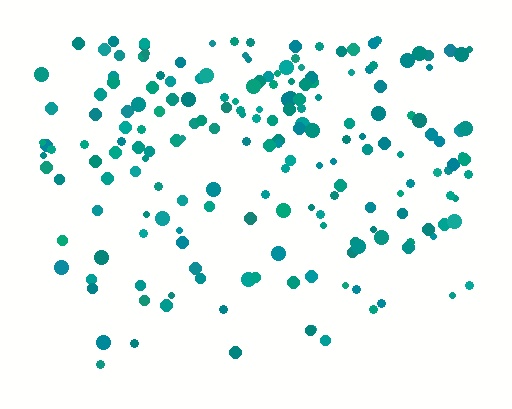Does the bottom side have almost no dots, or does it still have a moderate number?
Still a moderate number, just noticeably fewer than the top.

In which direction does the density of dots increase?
From bottom to top, with the top side densest.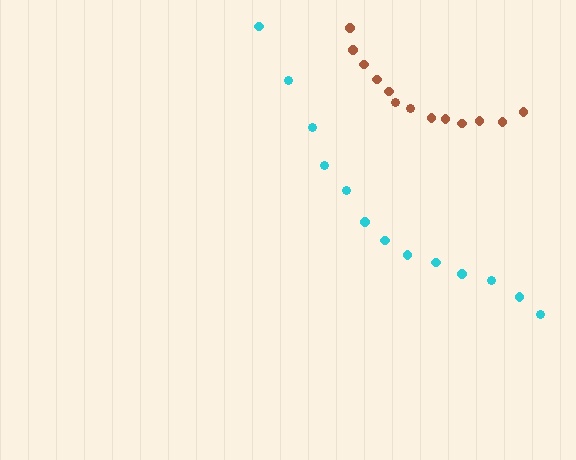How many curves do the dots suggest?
There are 2 distinct paths.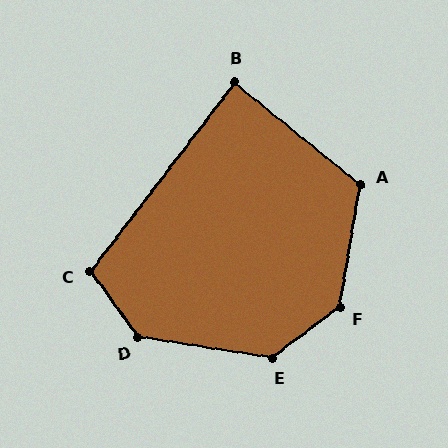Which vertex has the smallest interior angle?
B, at approximately 88 degrees.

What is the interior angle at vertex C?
Approximately 107 degrees (obtuse).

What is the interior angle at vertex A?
Approximately 119 degrees (obtuse).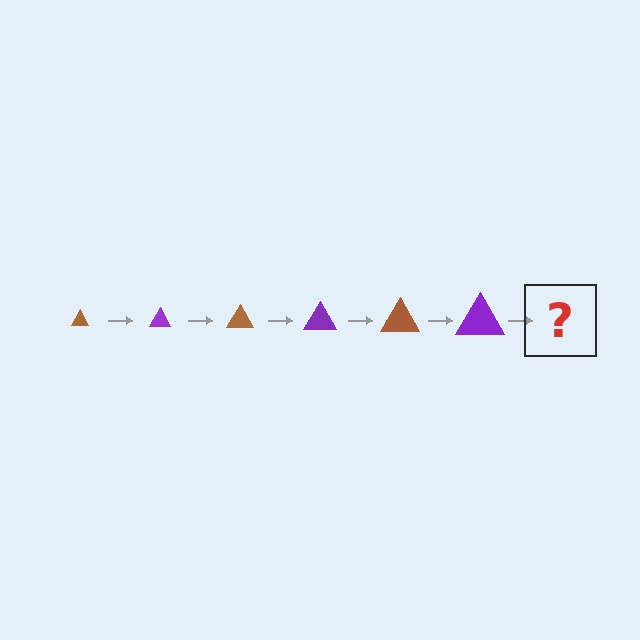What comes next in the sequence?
The next element should be a brown triangle, larger than the previous one.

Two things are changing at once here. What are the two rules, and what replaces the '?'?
The two rules are that the triangle grows larger each step and the color cycles through brown and purple. The '?' should be a brown triangle, larger than the previous one.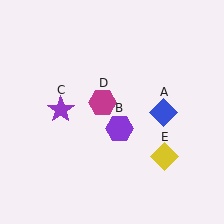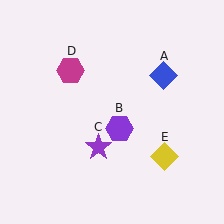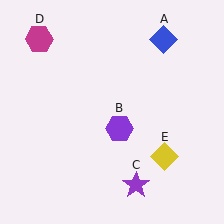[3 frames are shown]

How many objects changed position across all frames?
3 objects changed position: blue diamond (object A), purple star (object C), magenta hexagon (object D).